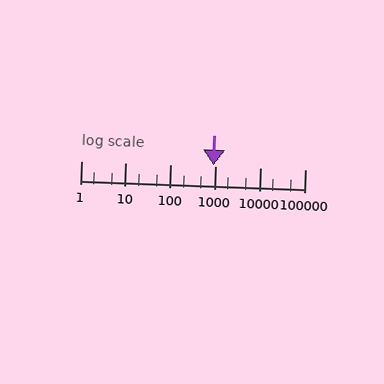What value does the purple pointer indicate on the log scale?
The pointer indicates approximately 900.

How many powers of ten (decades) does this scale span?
The scale spans 5 decades, from 1 to 100000.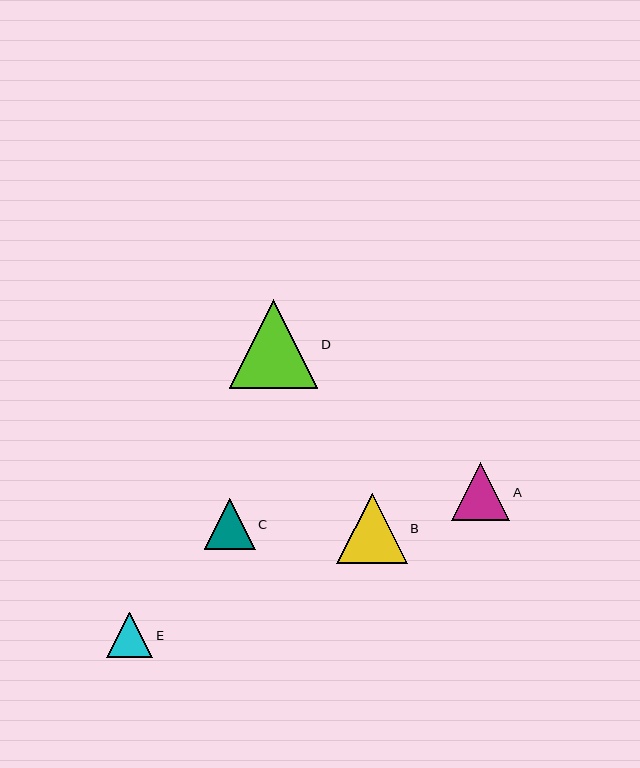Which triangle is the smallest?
Triangle E is the smallest with a size of approximately 46 pixels.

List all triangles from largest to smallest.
From largest to smallest: D, B, A, C, E.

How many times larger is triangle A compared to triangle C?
Triangle A is approximately 1.1 times the size of triangle C.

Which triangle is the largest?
Triangle D is the largest with a size of approximately 89 pixels.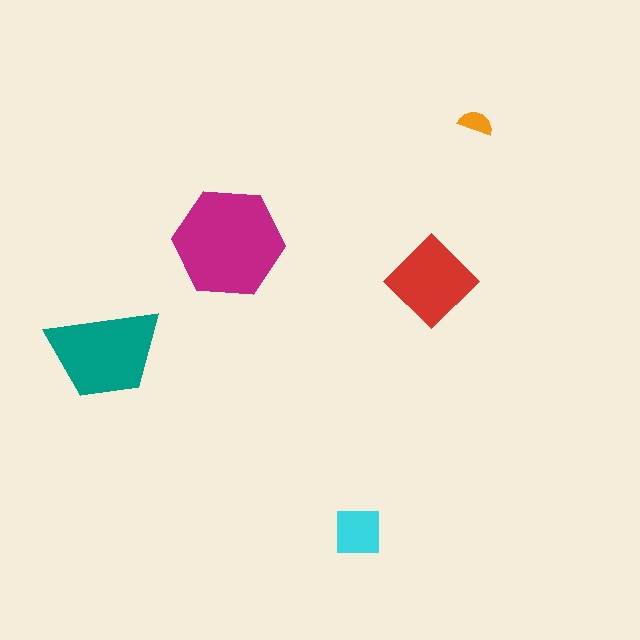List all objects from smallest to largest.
The orange semicircle, the cyan square, the red diamond, the teal trapezoid, the magenta hexagon.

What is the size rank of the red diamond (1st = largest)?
3rd.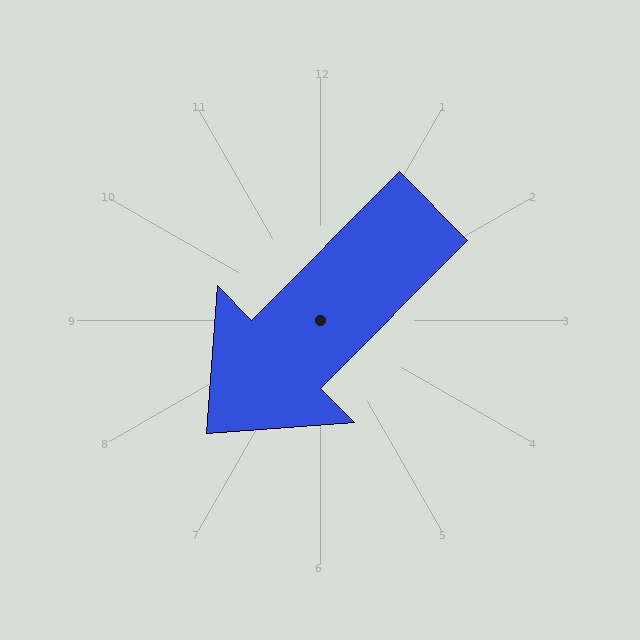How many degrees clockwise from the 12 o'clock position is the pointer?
Approximately 225 degrees.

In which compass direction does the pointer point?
Southwest.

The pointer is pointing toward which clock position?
Roughly 7 o'clock.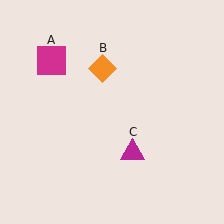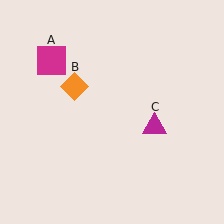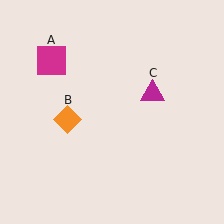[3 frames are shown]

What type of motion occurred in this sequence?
The orange diamond (object B), magenta triangle (object C) rotated counterclockwise around the center of the scene.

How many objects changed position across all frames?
2 objects changed position: orange diamond (object B), magenta triangle (object C).